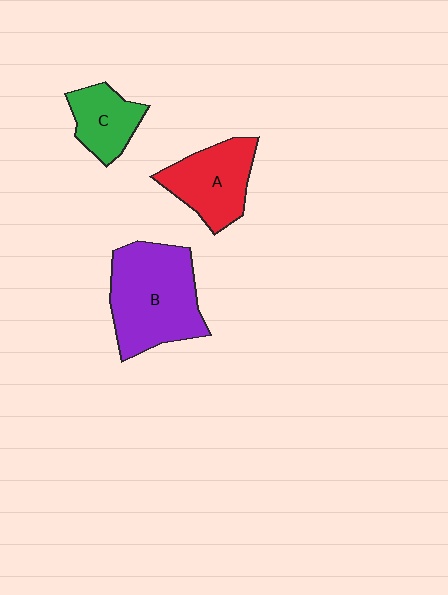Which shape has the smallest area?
Shape C (green).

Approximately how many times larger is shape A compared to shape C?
Approximately 1.4 times.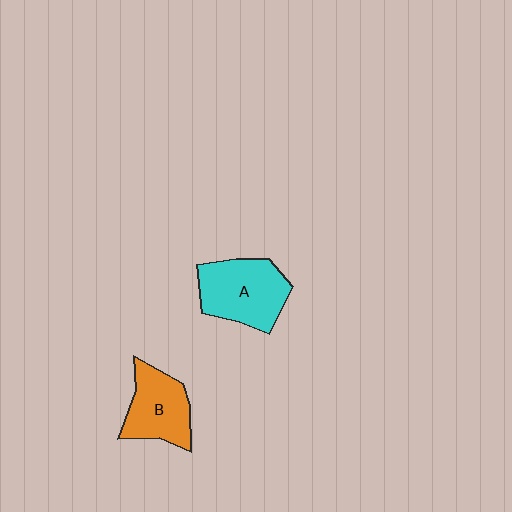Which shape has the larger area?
Shape A (cyan).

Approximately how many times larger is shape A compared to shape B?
Approximately 1.3 times.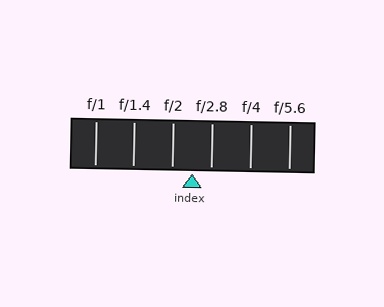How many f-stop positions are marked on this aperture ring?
There are 6 f-stop positions marked.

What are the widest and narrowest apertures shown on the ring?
The widest aperture shown is f/1 and the narrowest is f/5.6.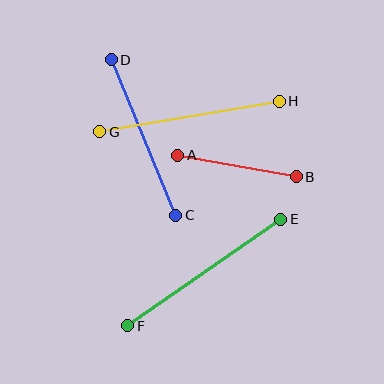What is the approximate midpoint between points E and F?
The midpoint is at approximately (204, 273) pixels.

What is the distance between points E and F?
The distance is approximately 187 pixels.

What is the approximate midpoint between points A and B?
The midpoint is at approximately (237, 166) pixels.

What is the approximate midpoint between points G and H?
The midpoint is at approximately (189, 116) pixels.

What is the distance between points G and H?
The distance is approximately 182 pixels.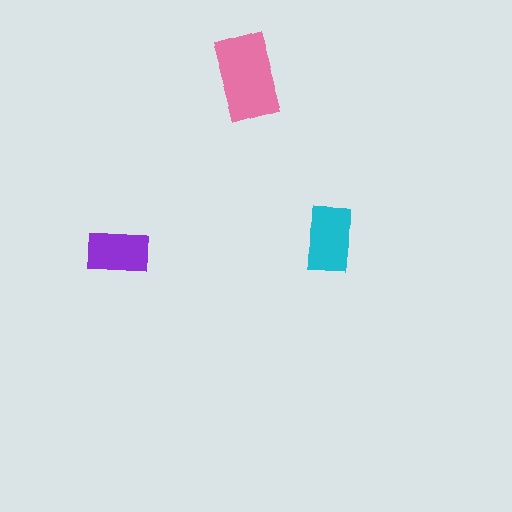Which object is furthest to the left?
The purple rectangle is leftmost.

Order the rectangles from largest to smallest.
the pink one, the cyan one, the purple one.